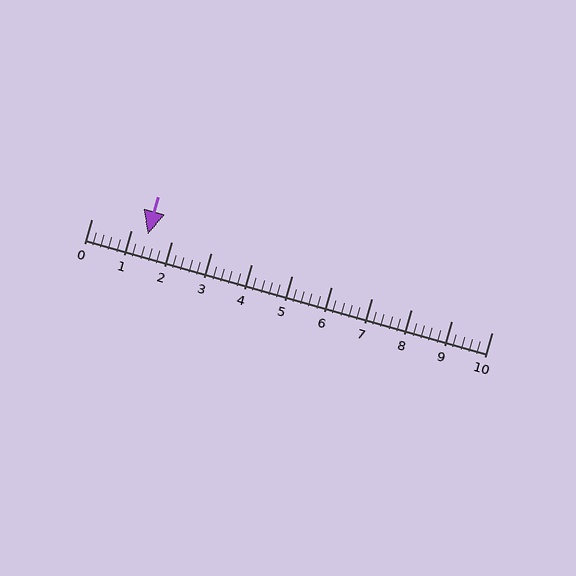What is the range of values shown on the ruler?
The ruler shows values from 0 to 10.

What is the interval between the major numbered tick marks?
The major tick marks are spaced 1 units apart.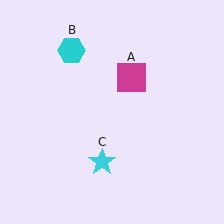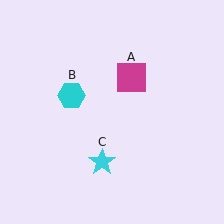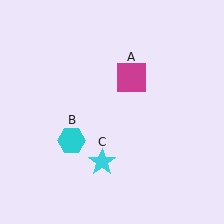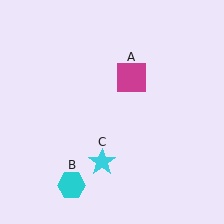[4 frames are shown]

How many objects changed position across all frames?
1 object changed position: cyan hexagon (object B).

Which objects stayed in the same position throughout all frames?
Magenta square (object A) and cyan star (object C) remained stationary.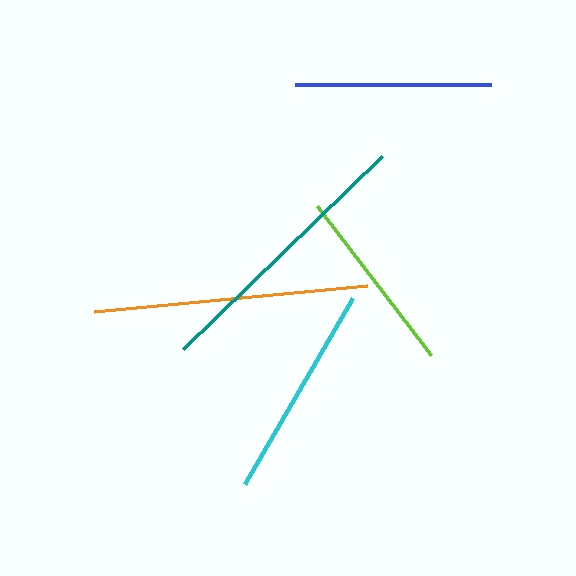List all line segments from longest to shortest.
From longest to shortest: teal, orange, cyan, blue, lime.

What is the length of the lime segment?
The lime segment is approximately 188 pixels long.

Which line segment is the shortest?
The lime line is the shortest at approximately 188 pixels.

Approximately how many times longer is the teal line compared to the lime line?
The teal line is approximately 1.5 times the length of the lime line.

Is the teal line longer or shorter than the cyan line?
The teal line is longer than the cyan line.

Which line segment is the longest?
The teal line is the longest at approximately 277 pixels.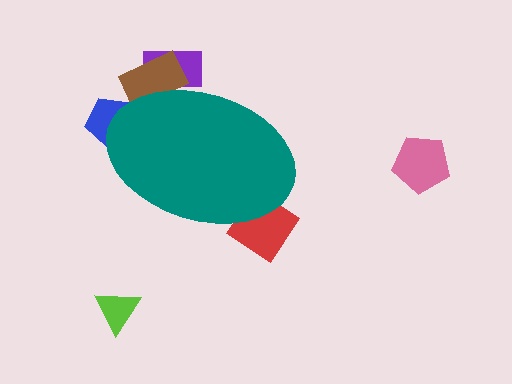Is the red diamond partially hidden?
Yes, the red diamond is partially hidden behind the teal ellipse.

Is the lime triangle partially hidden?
No, the lime triangle is fully visible.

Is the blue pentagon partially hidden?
Yes, the blue pentagon is partially hidden behind the teal ellipse.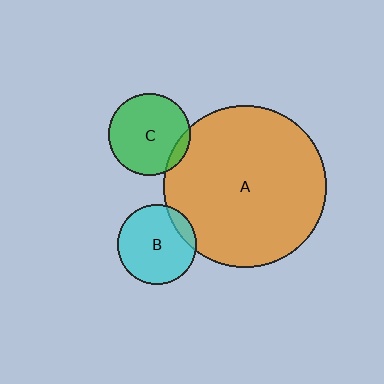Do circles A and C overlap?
Yes.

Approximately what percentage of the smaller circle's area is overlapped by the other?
Approximately 10%.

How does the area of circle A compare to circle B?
Approximately 4.2 times.